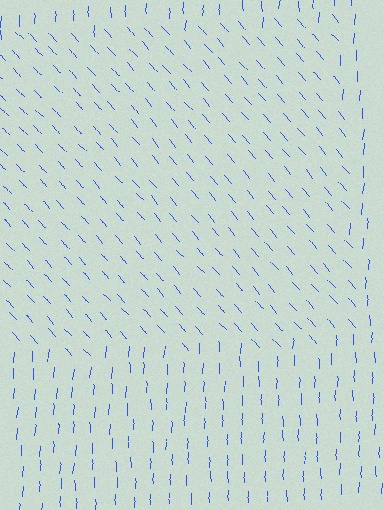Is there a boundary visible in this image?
Yes, there is a texture boundary formed by a change in line orientation.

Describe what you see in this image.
The image is filled with small blue line segments. A rectangle region in the image has lines oriented differently from the surrounding lines, creating a visible texture boundary.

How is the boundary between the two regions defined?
The boundary is defined purely by a change in line orientation (approximately 45 degrees difference). All lines are the same color and thickness.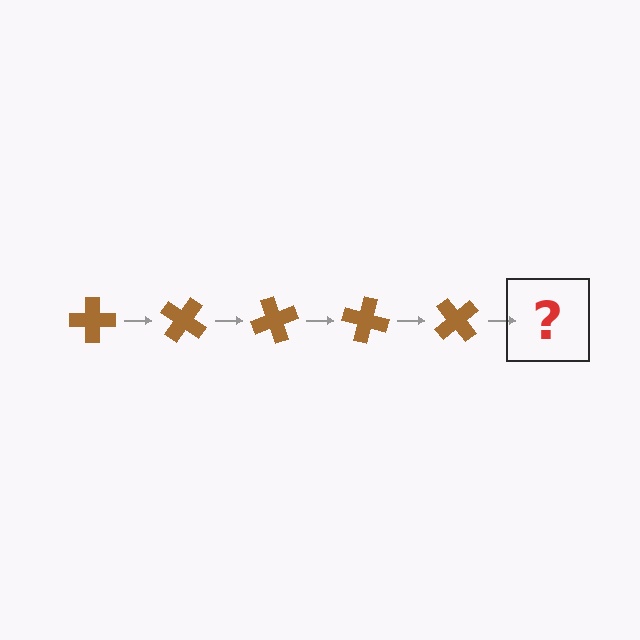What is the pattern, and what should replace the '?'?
The pattern is that the cross rotates 35 degrees each step. The '?' should be a brown cross rotated 175 degrees.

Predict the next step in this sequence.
The next step is a brown cross rotated 175 degrees.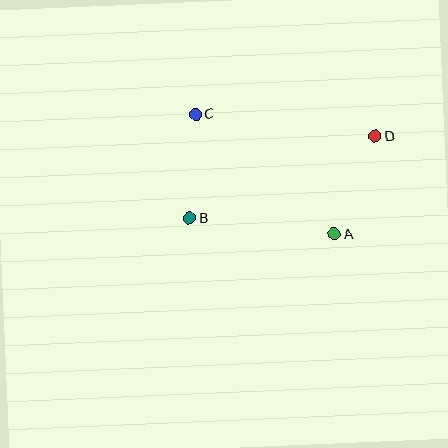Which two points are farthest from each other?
Points B and D are farthest from each other.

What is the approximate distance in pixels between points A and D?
The distance between A and D is approximately 106 pixels.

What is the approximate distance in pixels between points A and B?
The distance between A and B is approximately 146 pixels.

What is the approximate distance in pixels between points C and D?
The distance between C and D is approximately 181 pixels.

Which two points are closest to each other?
Points B and C are closest to each other.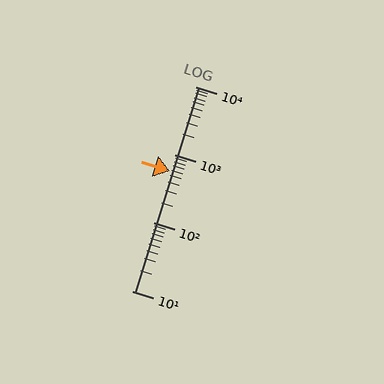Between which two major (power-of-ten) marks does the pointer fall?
The pointer is between 100 and 1000.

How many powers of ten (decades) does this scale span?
The scale spans 3 decades, from 10 to 10000.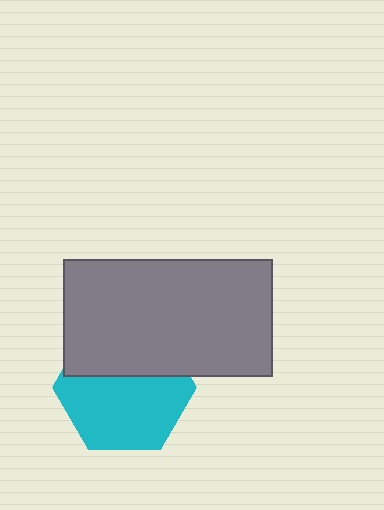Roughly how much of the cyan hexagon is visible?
About half of it is visible (roughly 60%).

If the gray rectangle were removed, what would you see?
You would see the complete cyan hexagon.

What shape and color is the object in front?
The object in front is a gray rectangle.